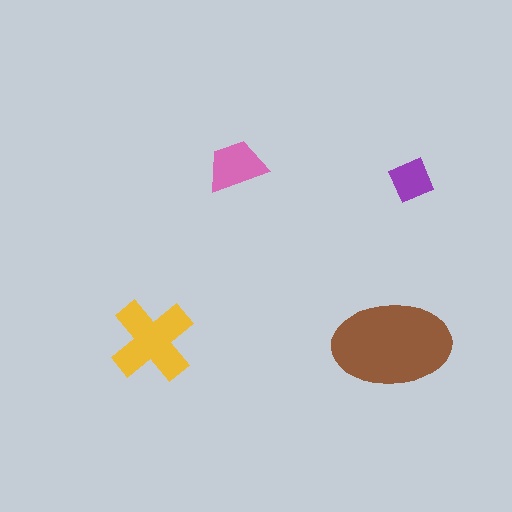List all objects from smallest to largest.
The purple diamond, the pink trapezoid, the yellow cross, the brown ellipse.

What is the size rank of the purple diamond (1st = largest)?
4th.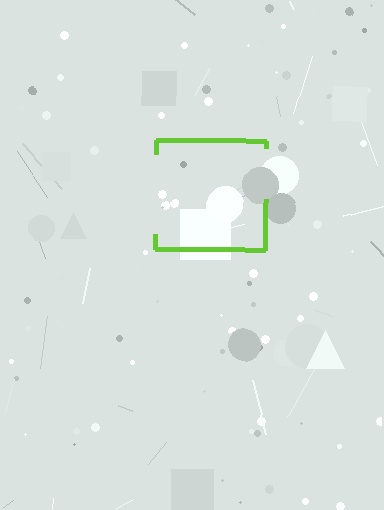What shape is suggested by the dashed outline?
The dashed outline suggests a square.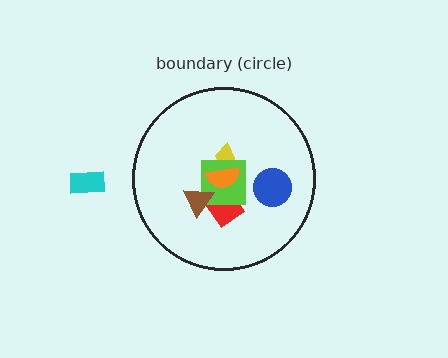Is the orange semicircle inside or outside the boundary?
Inside.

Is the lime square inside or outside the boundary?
Inside.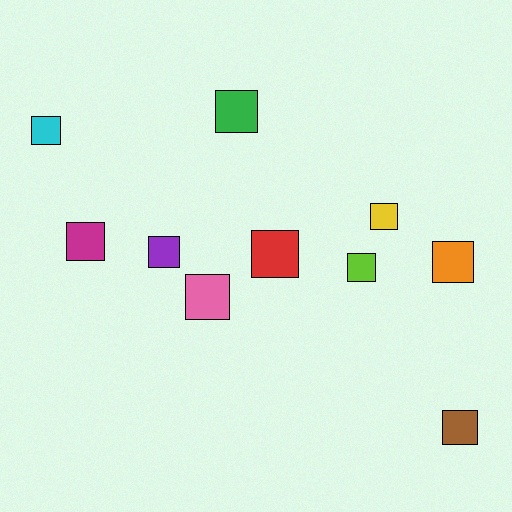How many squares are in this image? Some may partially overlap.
There are 10 squares.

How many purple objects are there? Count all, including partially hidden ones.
There is 1 purple object.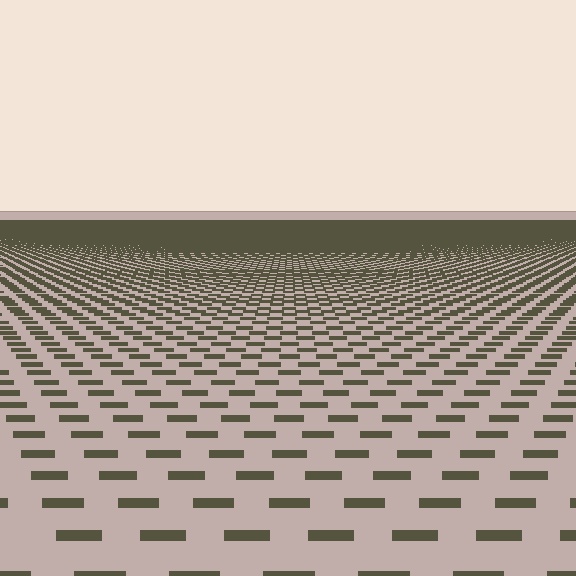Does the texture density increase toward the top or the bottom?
Density increases toward the top.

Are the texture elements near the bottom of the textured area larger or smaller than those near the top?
Larger. Near the bottom, elements are closer to the viewer and appear at a bigger on-screen size.